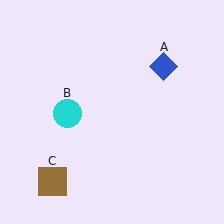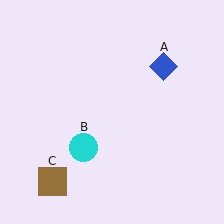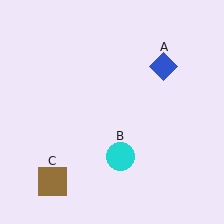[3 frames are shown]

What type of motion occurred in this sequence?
The cyan circle (object B) rotated counterclockwise around the center of the scene.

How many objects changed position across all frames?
1 object changed position: cyan circle (object B).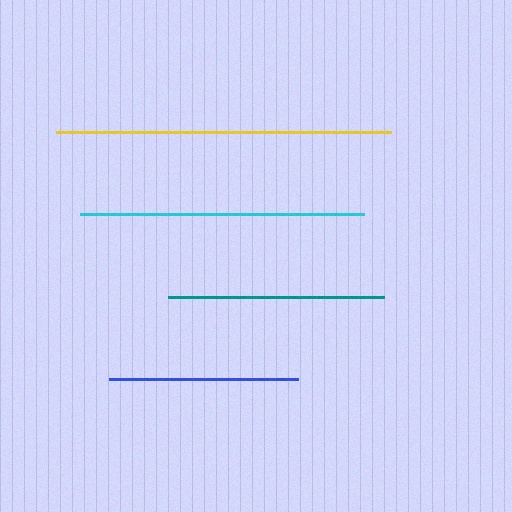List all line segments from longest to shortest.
From longest to shortest: yellow, cyan, teal, blue.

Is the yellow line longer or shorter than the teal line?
The yellow line is longer than the teal line.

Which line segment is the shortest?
The blue line is the shortest at approximately 189 pixels.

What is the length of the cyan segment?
The cyan segment is approximately 284 pixels long.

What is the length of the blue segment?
The blue segment is approximately 189 pixels long.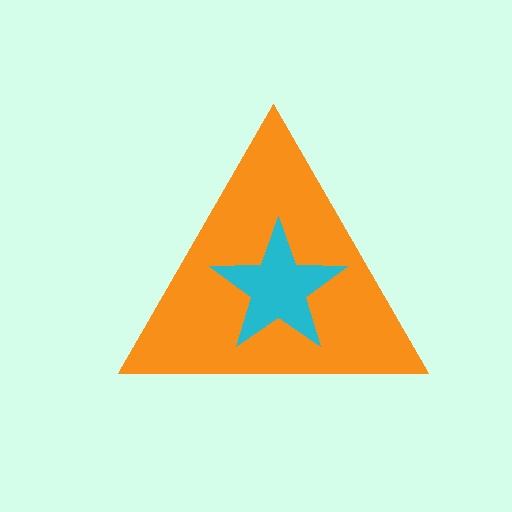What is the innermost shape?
The cyan star.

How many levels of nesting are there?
2.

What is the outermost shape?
The orange triangle.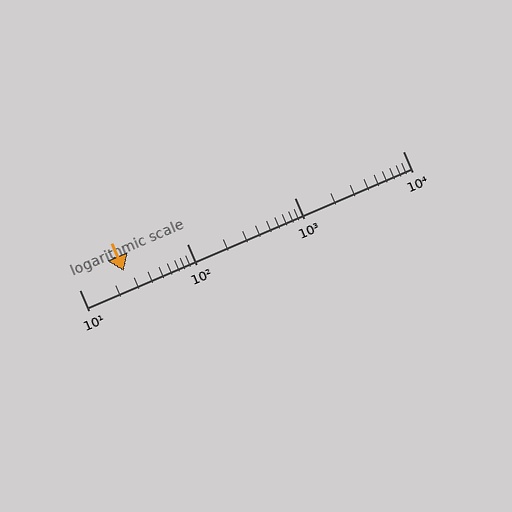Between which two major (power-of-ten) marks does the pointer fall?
The pointer is between 10 and 100.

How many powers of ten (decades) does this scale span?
The scale spans 3 decades, from 10 to 10000.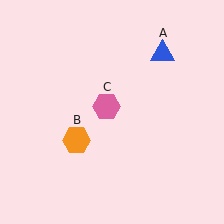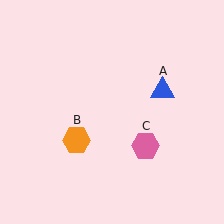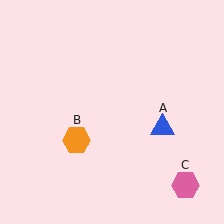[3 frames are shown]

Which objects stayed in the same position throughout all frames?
Orange hexagon (object B) remained stationary.